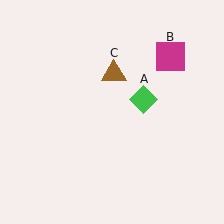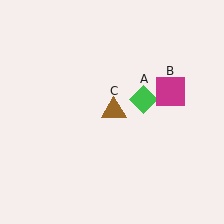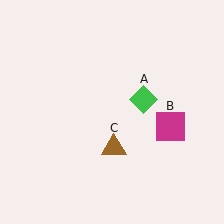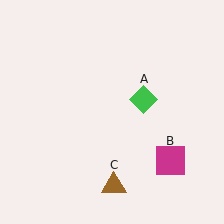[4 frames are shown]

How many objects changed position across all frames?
2 objects changed position: magenta square (object B), brown triangle (object C).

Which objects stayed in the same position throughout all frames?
Green diamond (object A) remained stationary.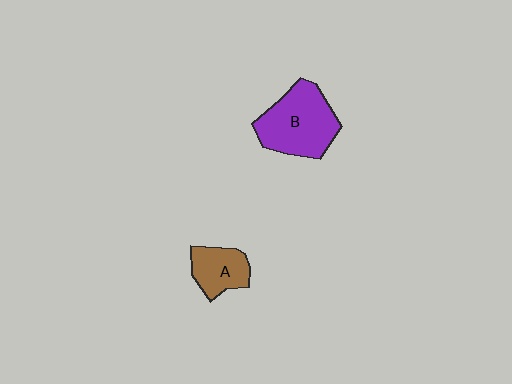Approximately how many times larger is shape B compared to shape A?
Approximately 1.8 times.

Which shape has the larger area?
Shape B (purple).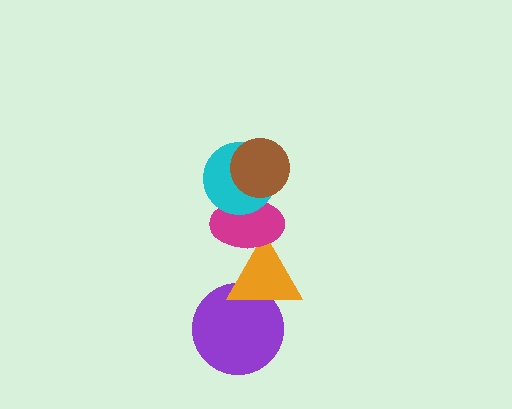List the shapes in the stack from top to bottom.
From top to bottom: the brown circle, the cyan circle, the magenta ellipse, the orange triangle, the purple circle.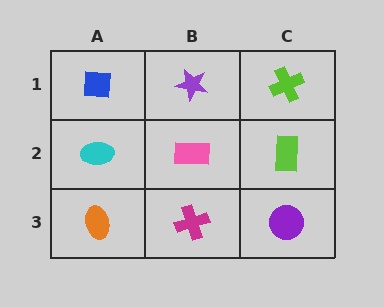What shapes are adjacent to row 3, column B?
A pink rectangle (row 2, column B), an orange ellipse (row 3, column A), a purple circle (row 3, column C).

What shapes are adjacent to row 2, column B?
A purple star (row 1, column B), a magenta cross (row 3, column B), a cyan ellipse (row 2, column A), a lime rectangle (row 2, column C).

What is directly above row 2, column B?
A purple star.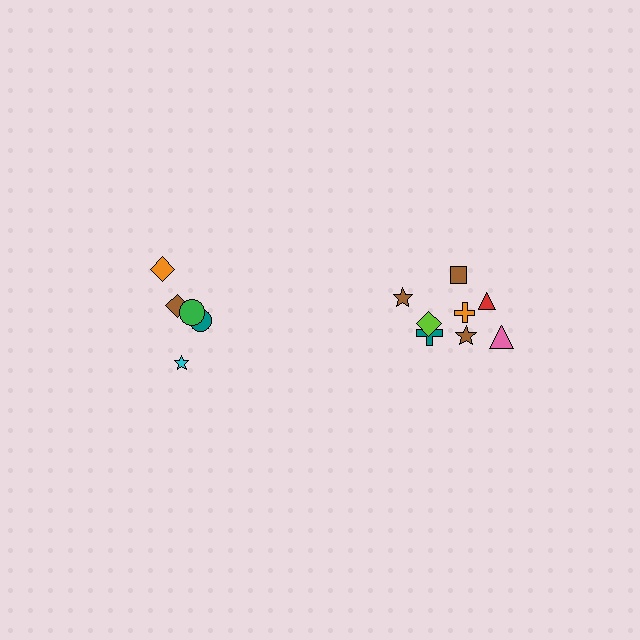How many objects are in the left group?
There are 5 objects.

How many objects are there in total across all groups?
There are 13 objects.